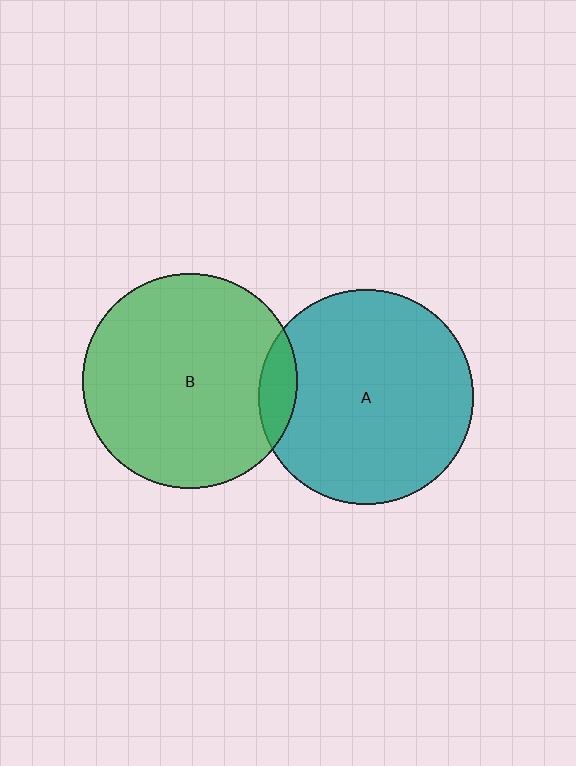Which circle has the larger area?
Circle A (teal).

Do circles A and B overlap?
Yes.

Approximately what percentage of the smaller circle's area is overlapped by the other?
Approximately 10%.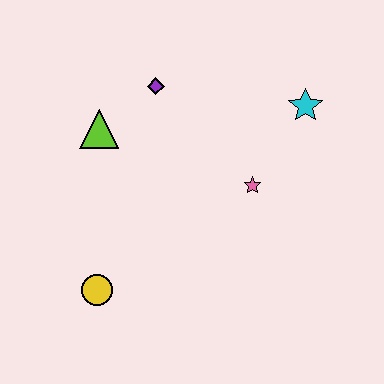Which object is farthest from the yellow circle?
The cyan star is farthest from the yellow circle.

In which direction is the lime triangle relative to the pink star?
The lime triangle is to the left of the pink star.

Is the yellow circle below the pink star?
Yes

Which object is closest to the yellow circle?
The lime triangle is closest to the yellow circle.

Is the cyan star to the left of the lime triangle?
No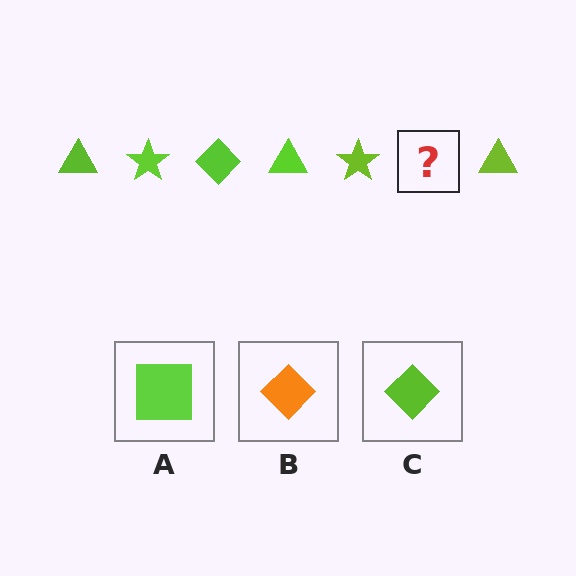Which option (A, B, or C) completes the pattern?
C.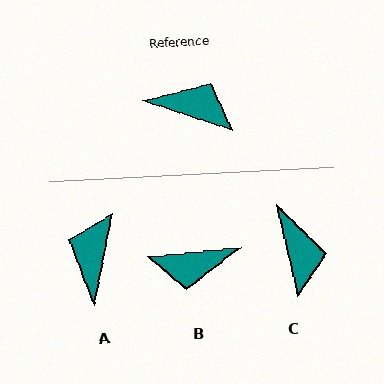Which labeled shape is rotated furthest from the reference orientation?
B, about 156 degrees away.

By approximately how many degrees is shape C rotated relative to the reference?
Approximately 58 degrees clockwise.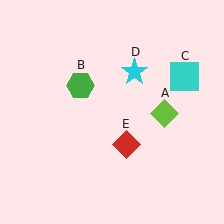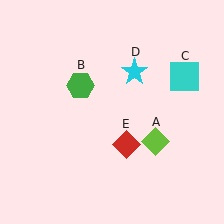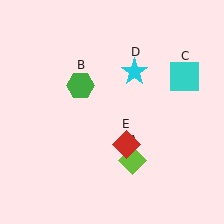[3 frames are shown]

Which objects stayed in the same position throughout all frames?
Green hexagon (object B) and cyan square (object C) and cyan star (object D) and red diamond (object E) remained stationary.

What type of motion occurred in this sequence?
The lime diamond (object A) rotated clockwise around the center of the scene.